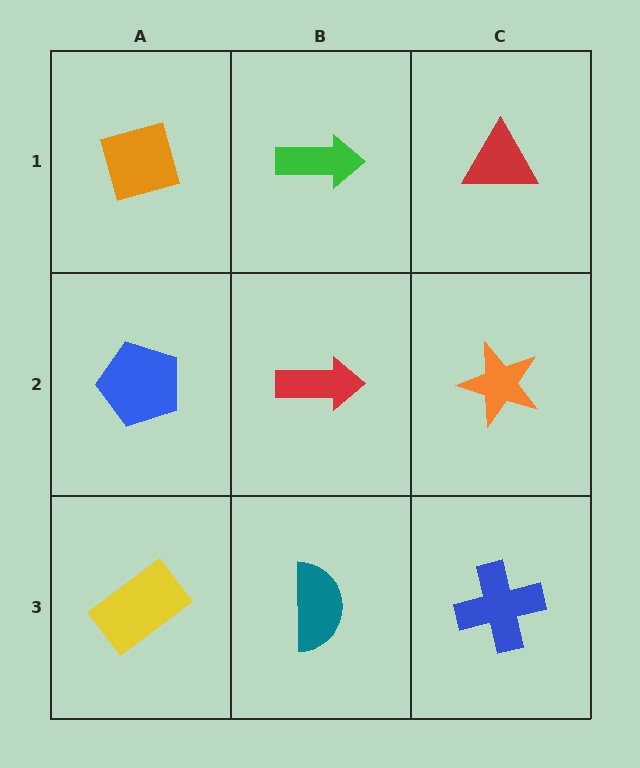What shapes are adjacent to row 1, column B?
A red arrow (row 2, column B), an orange diamond (row 1, column A), a red triangle (row 1, column C).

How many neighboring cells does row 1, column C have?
2.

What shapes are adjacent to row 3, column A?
A blue pentagon (row 2, column A), a teal semicircle (row 3, column B).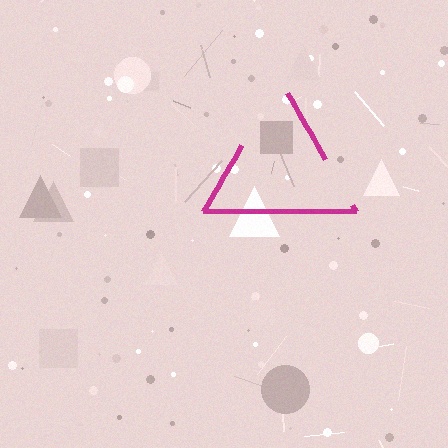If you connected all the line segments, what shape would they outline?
They would outline a triangle.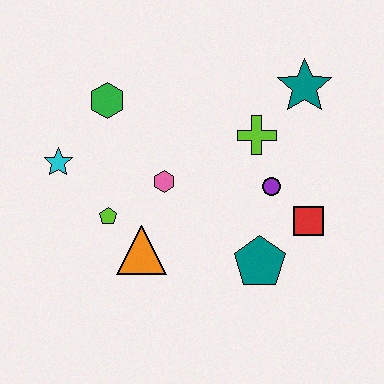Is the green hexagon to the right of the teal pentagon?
No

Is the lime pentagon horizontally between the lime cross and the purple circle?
No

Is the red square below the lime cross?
Yes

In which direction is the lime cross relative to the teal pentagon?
The lime cross is above the teal pentagon.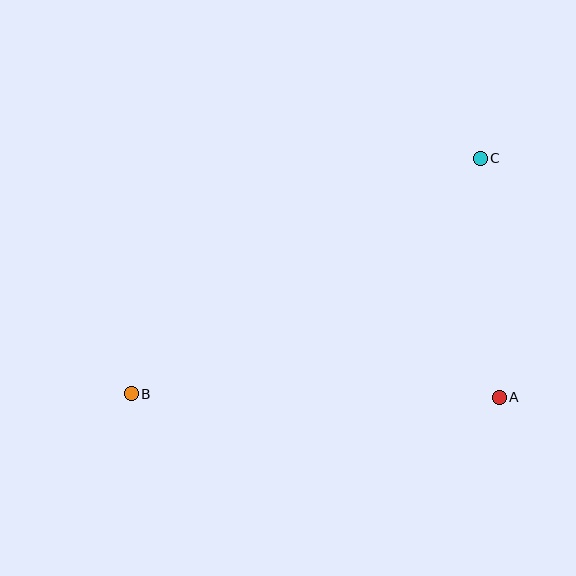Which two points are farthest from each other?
Points B and C are farthest from each other.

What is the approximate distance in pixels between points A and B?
The distance between A and B is approximately 368 pixels.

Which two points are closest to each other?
Points A and C are closest to each other.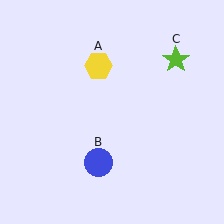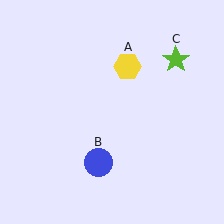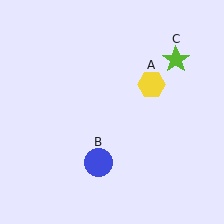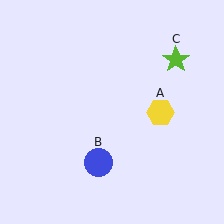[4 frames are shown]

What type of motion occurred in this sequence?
The yellow hexagon (object A) rotated clockwise around the center of the scene.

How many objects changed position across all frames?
1 object changed position: yellow hexagon (object A).